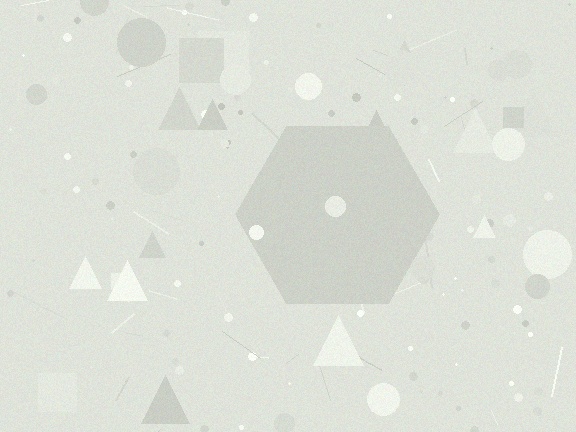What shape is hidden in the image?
A hexagon is hidden in the image.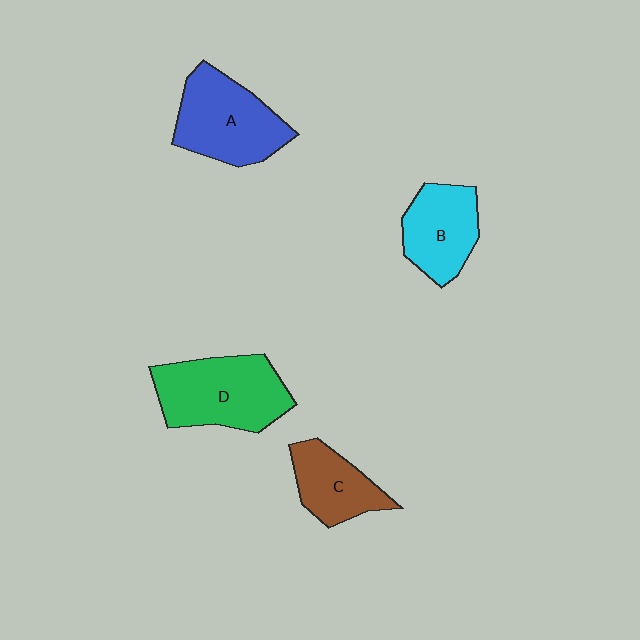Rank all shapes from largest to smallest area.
From largest to smallest: D (green), A (blue), B (cyan), C (brown).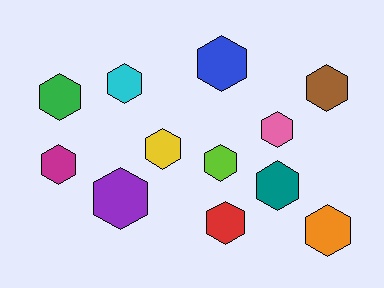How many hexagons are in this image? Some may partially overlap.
There are 12 hexagons.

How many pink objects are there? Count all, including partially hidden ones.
There is 1 pink object.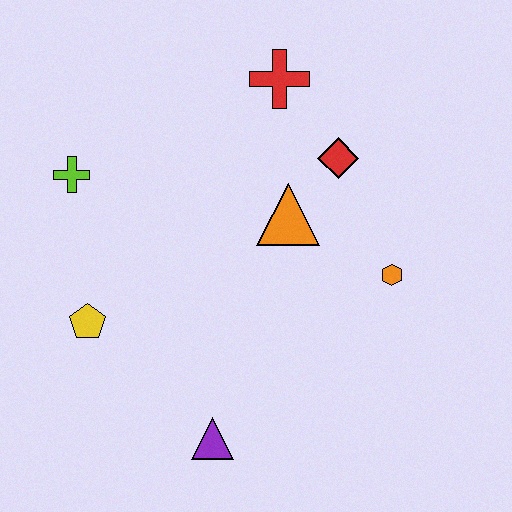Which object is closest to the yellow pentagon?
The lime cross is closest to the yellow pentagon.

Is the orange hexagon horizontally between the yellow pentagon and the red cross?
No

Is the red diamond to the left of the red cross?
No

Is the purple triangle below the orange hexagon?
Yes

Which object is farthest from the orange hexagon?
The lime cross is farthest from the orange hexagon.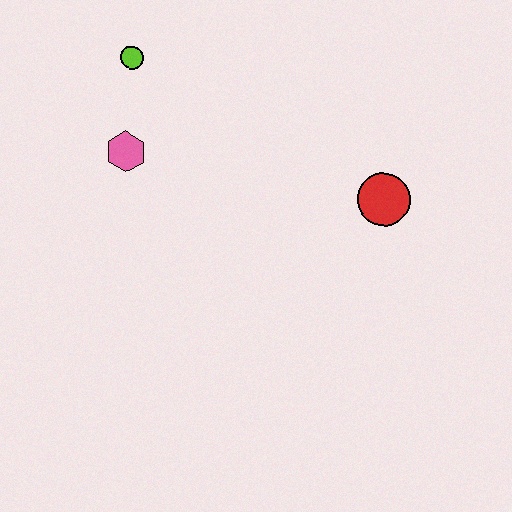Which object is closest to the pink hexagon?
The lime circle is closest to the pink hexagon.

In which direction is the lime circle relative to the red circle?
The lime circle is to the left of the red circle.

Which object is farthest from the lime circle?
The red circle is farthest from the lime circle.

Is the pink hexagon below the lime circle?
Yes